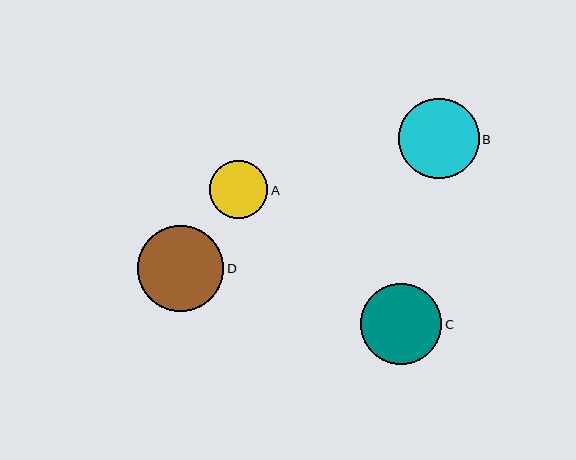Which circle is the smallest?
Circle A is the smallest with a size of approximately 58 pixels.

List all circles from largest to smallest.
From largest to smallest: D, C, B, A.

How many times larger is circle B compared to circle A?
Circle B is approximately 1.4 times the size of circle A.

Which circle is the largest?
Circle D is the largest with a size of approximately 87 pixels.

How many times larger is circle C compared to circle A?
Circle C is approximately 1.4 times the size of circle A.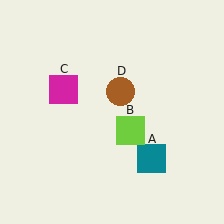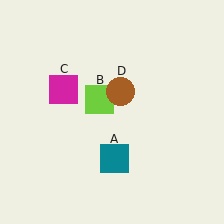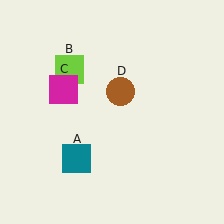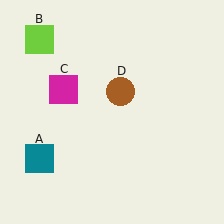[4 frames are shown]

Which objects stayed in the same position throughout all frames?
Magenta square (object C) and brown circle (object D) remained stationary.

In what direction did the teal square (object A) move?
The teal square (object A) moved left.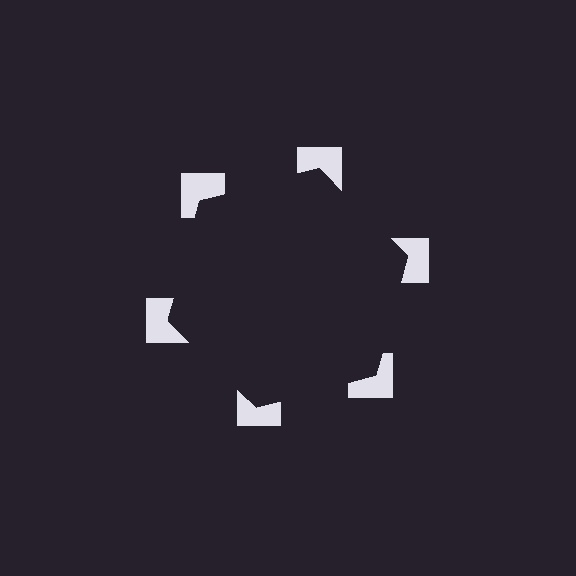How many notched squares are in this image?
There are 6 — one at each vertex of the illusory hexagon.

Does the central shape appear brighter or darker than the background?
It typically appears slightly darker than the background, even though no actual brightness change is drawn.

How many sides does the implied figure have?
6 sides.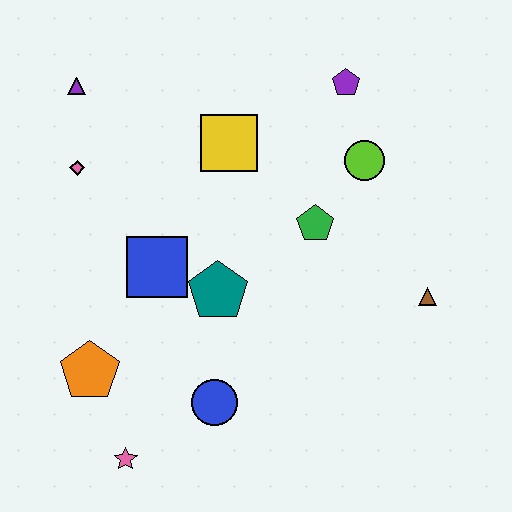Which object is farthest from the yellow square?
The pink star is farthest from the yellow square.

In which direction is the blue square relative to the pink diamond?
The blue square is below the pink diamond.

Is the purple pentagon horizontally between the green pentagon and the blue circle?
No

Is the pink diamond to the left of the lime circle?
Yes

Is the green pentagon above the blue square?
Yes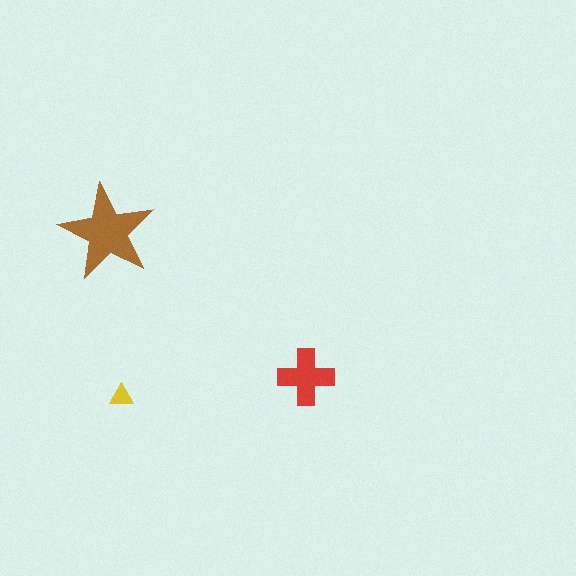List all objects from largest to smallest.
The brown star, the red cross, the yellow triangle.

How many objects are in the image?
There are 3 objects in the image.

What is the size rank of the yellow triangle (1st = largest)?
3rd.